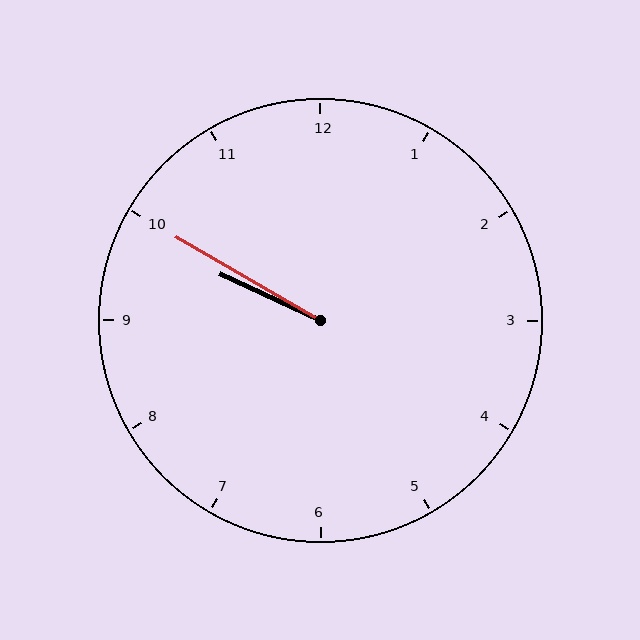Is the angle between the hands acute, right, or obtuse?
It is acute.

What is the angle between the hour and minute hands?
Approximately 5 degrees.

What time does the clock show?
9:50.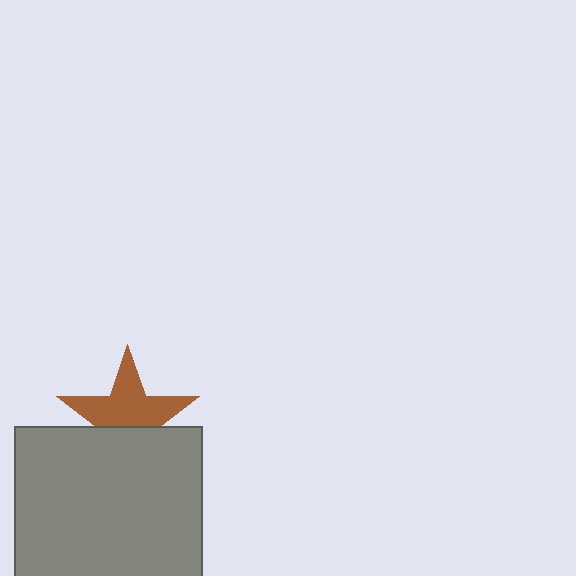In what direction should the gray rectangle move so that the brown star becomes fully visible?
The gray rectangle should move down. That is the shortest direction to clear the overlap and leave the brown star fully visible.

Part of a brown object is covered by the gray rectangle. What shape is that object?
It is a star.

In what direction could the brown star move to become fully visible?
The brown star could move up. That would shift it out from behind the gray rectangle entirely.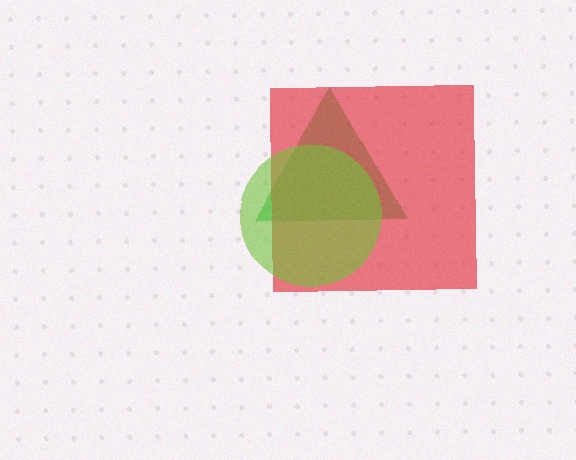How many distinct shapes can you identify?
There are 3 distinct shapes: a green triangle, a red square, a lime circle.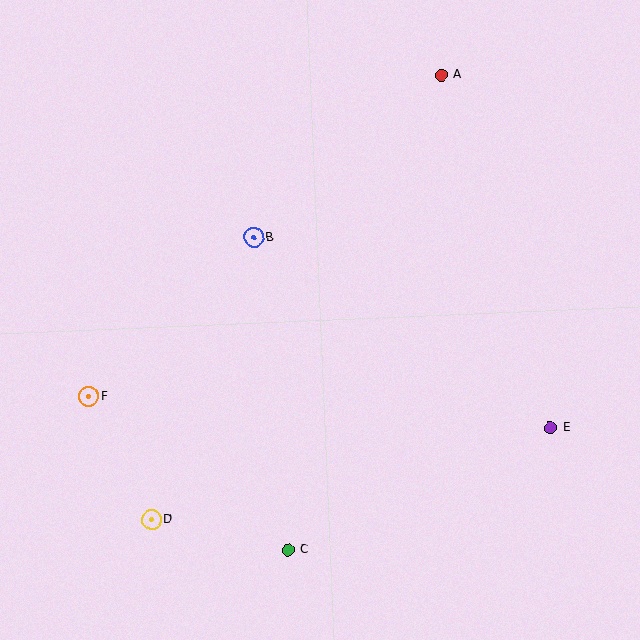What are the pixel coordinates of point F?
Point F is at (89, 397).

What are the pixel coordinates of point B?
Point B is at (254, 238).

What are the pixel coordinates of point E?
Point E is at (551, 428).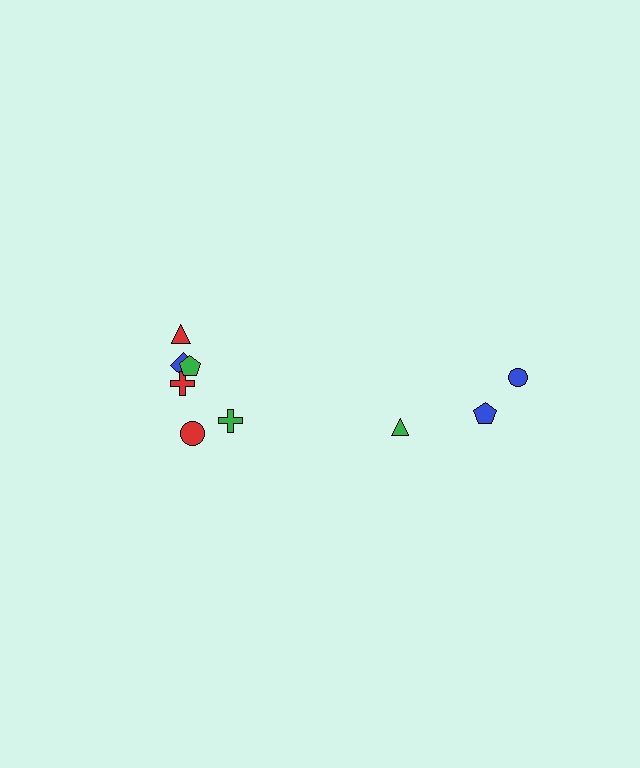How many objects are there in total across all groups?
There are 9 objects.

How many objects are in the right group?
There are 3 objects.